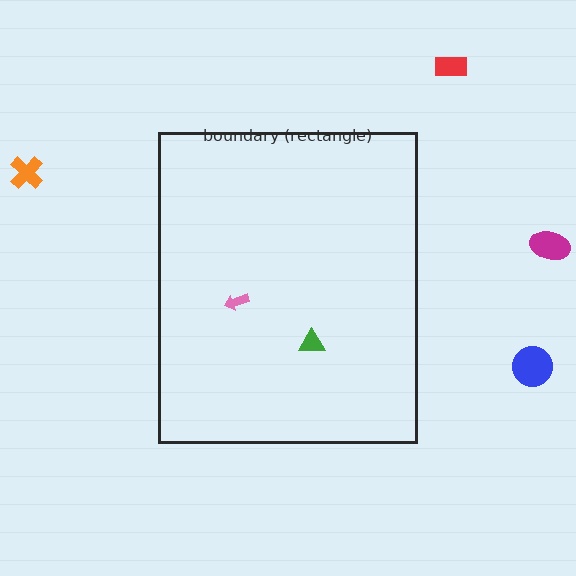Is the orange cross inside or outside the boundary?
Outside.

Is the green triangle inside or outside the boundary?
Inside.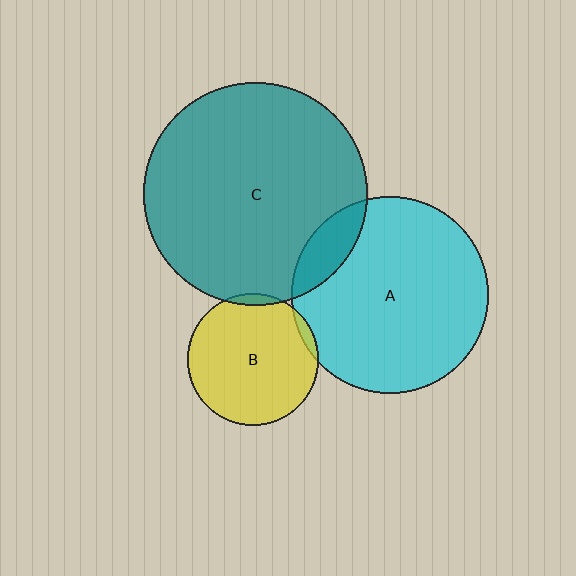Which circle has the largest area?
Circle C (teal).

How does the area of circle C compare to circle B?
Approximately 2.9 times.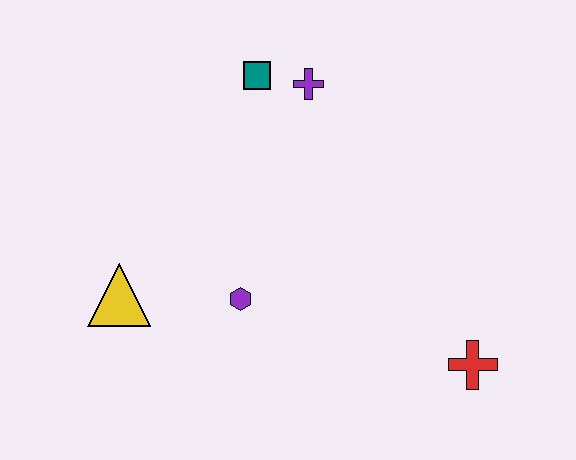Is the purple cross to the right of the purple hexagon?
Yes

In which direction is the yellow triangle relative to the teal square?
The yellow triangle is below the teal square.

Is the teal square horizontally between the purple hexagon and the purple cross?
Yes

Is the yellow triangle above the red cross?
Yes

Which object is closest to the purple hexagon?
The yellow triangle is closest to the purple hexagon.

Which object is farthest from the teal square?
The red cross is farthest from the teal square.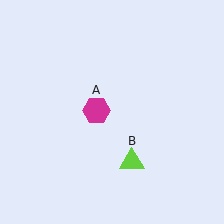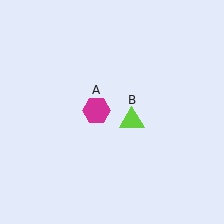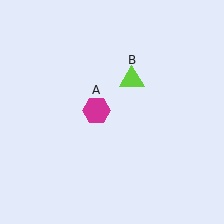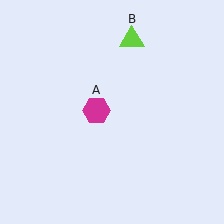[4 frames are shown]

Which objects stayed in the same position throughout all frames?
Magenta hexagon (object A) remained stationary.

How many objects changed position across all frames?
1 object changed position: lime triangle (object B).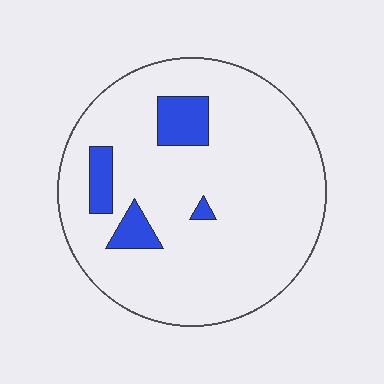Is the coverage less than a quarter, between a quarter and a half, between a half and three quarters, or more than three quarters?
Less than a quarter.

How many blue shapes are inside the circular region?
4.